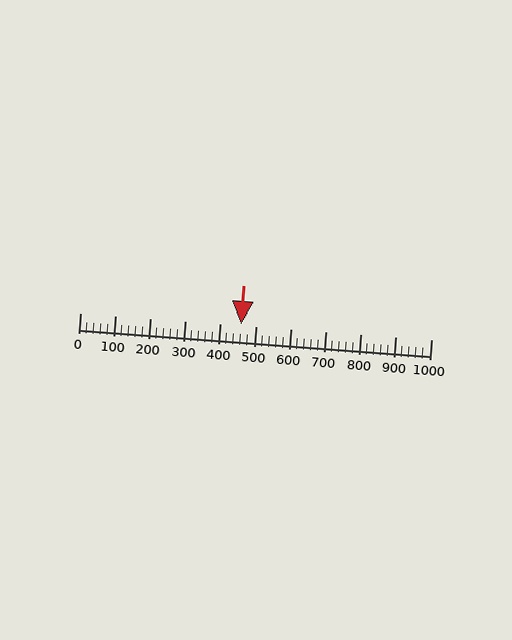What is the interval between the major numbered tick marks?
The major tick marks are spaced 100 units apart.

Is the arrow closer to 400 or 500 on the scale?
The arrow is closer to 500.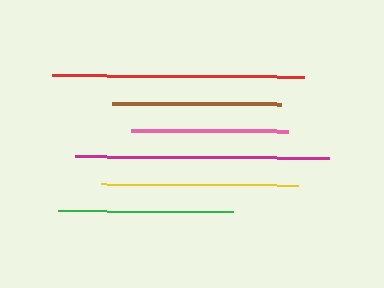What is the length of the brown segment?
The brown segment is approximately 169 pixels long.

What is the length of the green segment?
The green segment is approximately 175 pixels long.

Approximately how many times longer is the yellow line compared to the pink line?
The yellow line is approximately 1.3 times the length of the pink line.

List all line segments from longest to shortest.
From longest to shortest: magenta, red, yellow, green, brown, pink.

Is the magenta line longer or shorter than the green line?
The magenta line is longer than the green line.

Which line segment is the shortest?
The pink line is the shortest at approximately 157 pixels.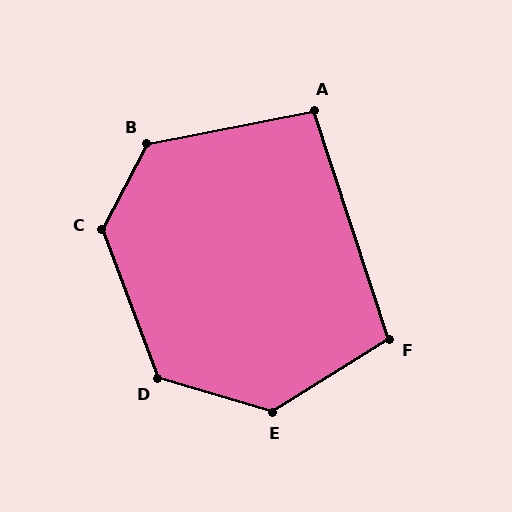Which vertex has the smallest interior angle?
A, at approximately 97 degrees.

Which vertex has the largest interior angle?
C, at approximately 132 degrees.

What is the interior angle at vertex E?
Approximately 131 degrees (obtuse).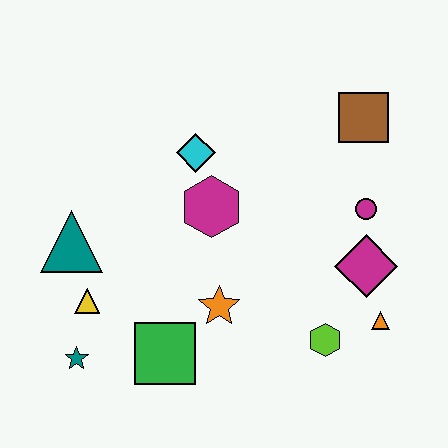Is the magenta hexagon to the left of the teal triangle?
No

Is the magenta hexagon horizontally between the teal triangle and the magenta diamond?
Yes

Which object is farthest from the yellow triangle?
The brown square is farthest from the yellow triangle.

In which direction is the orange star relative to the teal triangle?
The orange star is to the right of the teal triangle.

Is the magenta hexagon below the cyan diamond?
Yes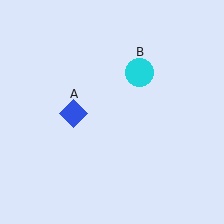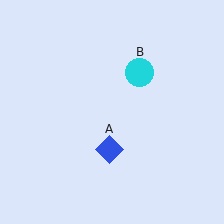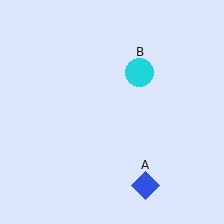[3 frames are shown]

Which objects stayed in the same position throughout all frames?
Cyan circle (object B) remained stationary.